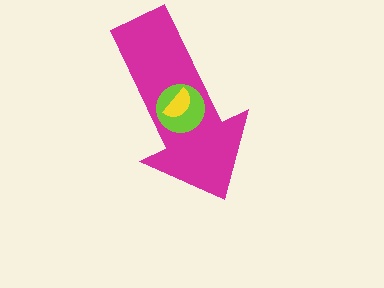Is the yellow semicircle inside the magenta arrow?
Yes.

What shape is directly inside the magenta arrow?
The lime circle.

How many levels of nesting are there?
3.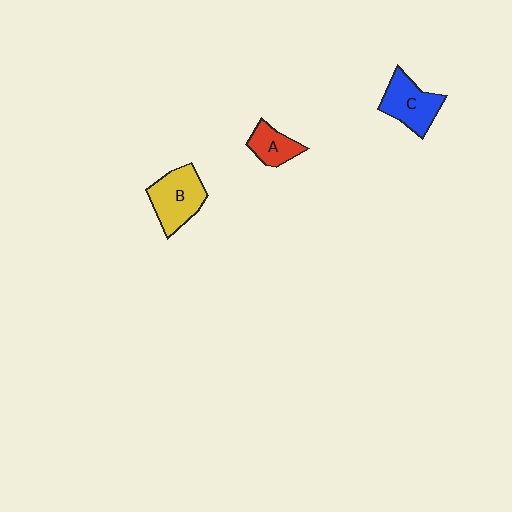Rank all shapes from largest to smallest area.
From largest to smallest: B (yellow), C (blue), A (red).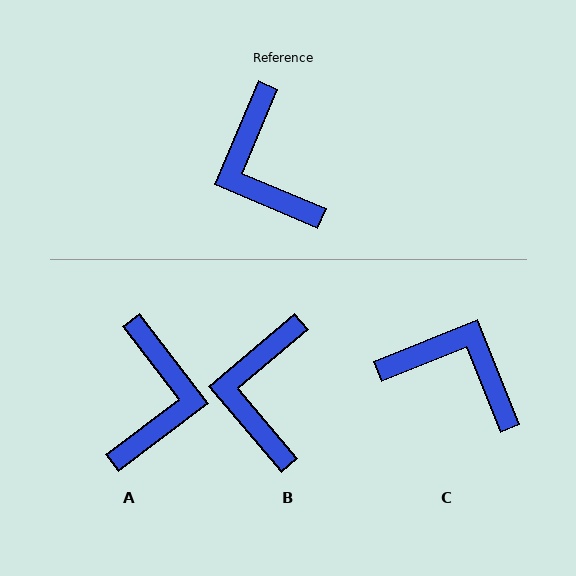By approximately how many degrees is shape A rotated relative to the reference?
Approximately 150 degrees counter-clockwise.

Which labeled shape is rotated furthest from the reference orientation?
A, about 150 degrees away.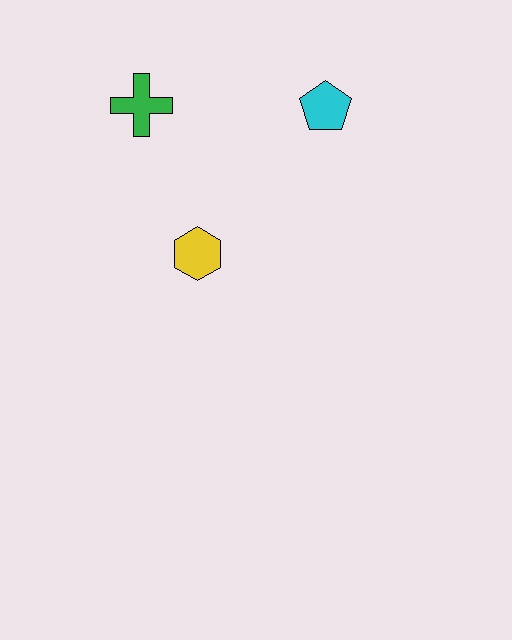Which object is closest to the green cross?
The yellow hexagon is closest to the green cross.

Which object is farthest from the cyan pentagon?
The yellow hexagon is farthest from the cyan pentagon.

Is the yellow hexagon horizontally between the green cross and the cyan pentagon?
Yes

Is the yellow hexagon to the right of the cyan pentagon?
No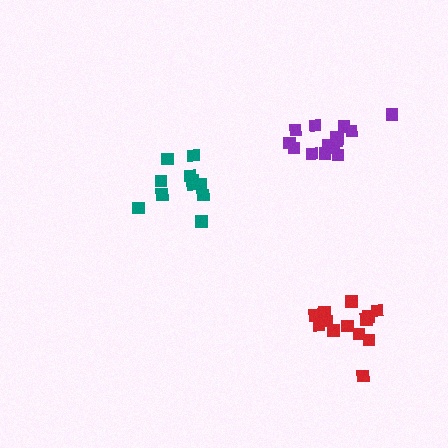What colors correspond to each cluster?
The clusters are colored: red, teal, purple.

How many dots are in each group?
Group 1: 13 dots, Group 2: 11 dots, Group 3: 15 dots (39 total).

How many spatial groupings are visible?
There are 3 spatial groupings.